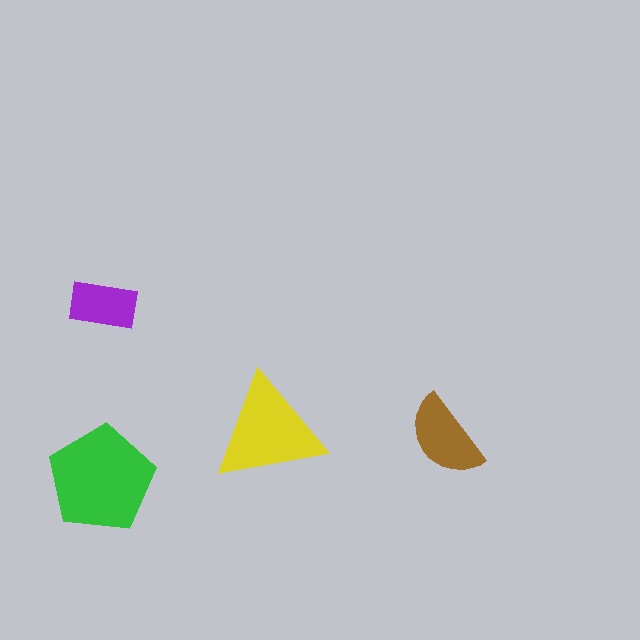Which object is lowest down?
The green pentagon is bottommost.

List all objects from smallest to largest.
The purple rectangle, the brown semicircle, the yellow triangle, the green pentagon.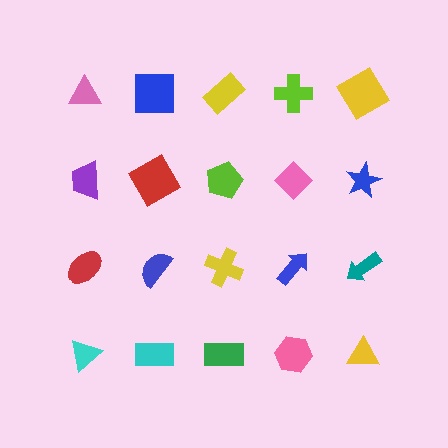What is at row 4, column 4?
A pink hexagon.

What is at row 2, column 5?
A blue star.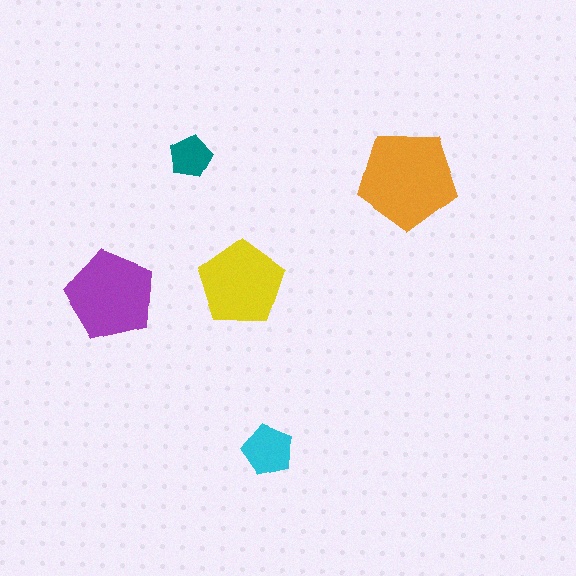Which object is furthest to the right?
The orange pentagon is rightmost.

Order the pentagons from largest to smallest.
the orange one, the purple one, the yellow one, the cyan one, the teal one.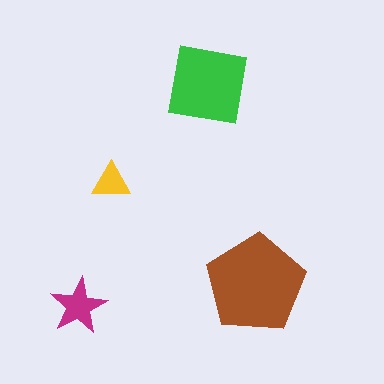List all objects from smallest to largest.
The yellow triangle, the magenta star, the green square, the brown pentagon.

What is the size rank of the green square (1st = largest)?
2nd.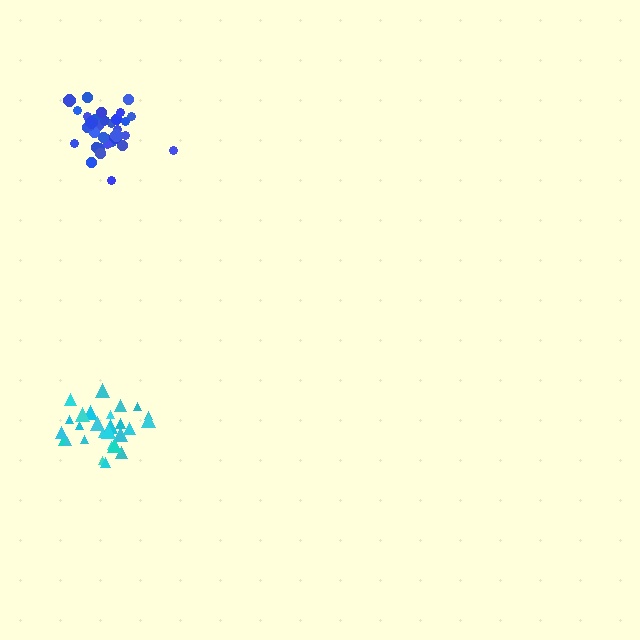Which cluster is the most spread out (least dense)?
Cyan.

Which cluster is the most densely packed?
Blue.